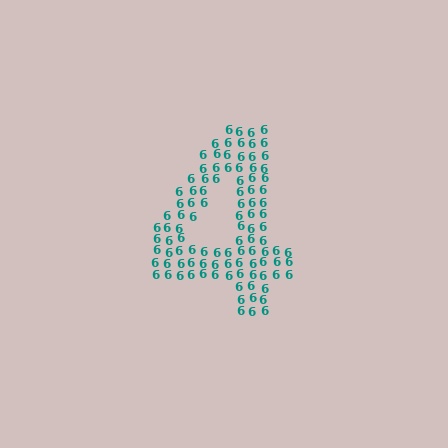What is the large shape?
The large shape is the digit 4.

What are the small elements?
The small elements are digit 6's.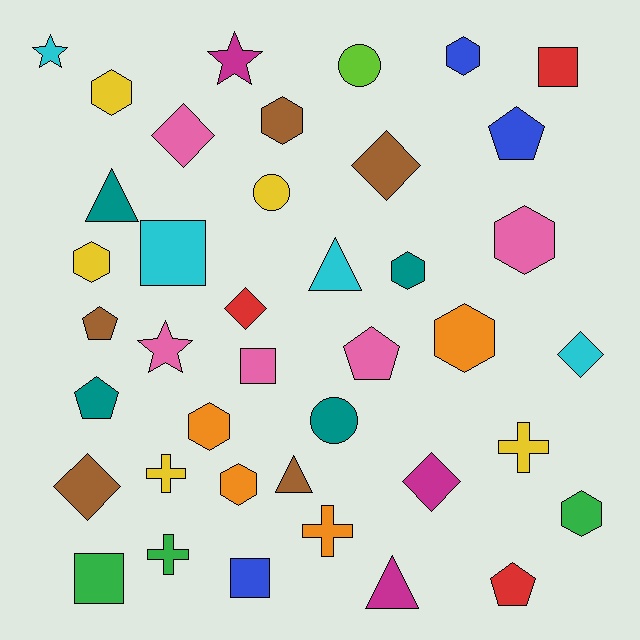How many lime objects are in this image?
There is 1 lime object.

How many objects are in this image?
There are 40 objects.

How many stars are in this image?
There are 3 stars.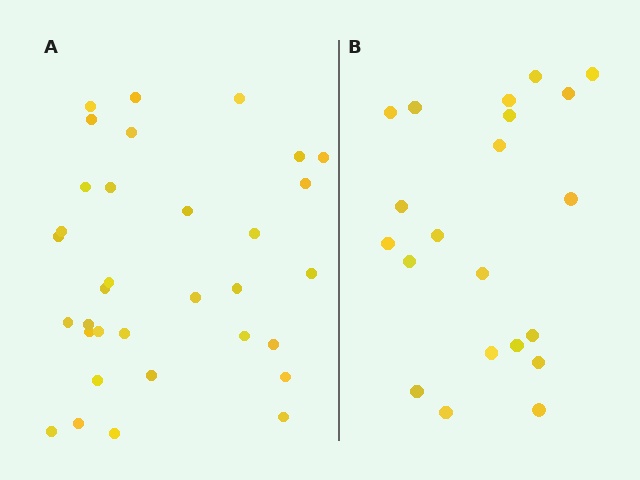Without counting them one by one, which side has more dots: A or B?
Region A (the left region) has more dots.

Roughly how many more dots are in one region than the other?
Region A has roughly 12 or so more dots than region B.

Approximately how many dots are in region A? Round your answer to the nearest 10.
About 30 dots. (The exact count is 33, which rounds to 30.)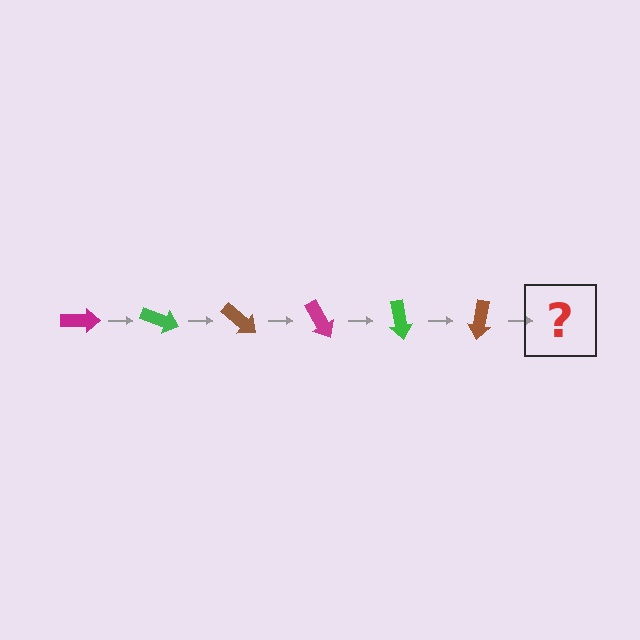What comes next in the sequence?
The next element should be a magenta arrow, rotated 120 degrees from the start.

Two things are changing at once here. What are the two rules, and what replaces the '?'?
The two rules are that it rotates 20 degrees each step and the color cycles through magenta, green, and brown. The '?' should be a magenta arrow, rotated 120 degrees from the start.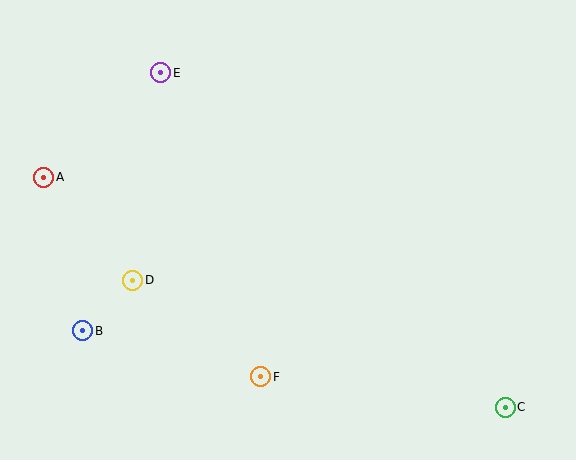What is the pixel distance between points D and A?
The distance between D and A is 136 pixels.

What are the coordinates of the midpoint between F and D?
The midpoint between F and D is at (197, 328).